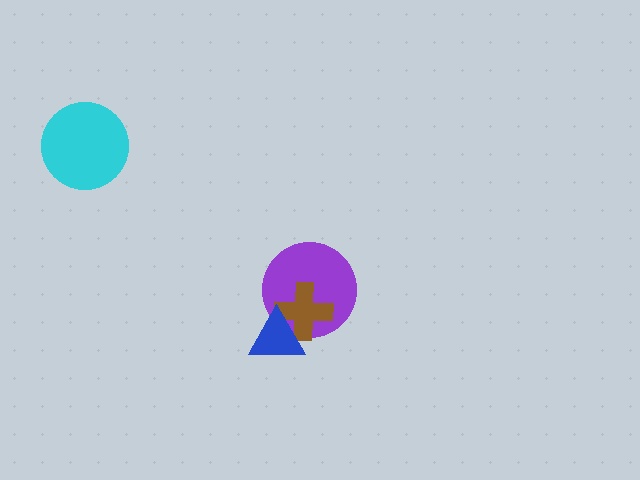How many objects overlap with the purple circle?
2 objects overlap with the purple circle.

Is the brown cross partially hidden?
Yes, it is partially covered by another shape.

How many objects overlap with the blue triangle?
2 objects overlap with the blue triangle.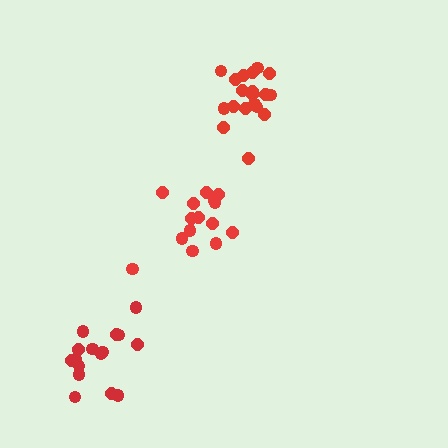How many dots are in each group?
Group 1: 19 dots, Group 2: 16 dots, Group 3: 15 dots (50 total).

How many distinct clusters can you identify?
There are 3 distinct clusters.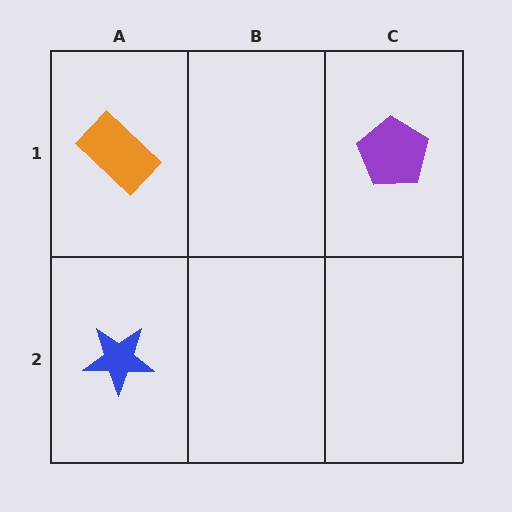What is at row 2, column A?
A blue star.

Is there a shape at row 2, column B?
No, that cell is empty.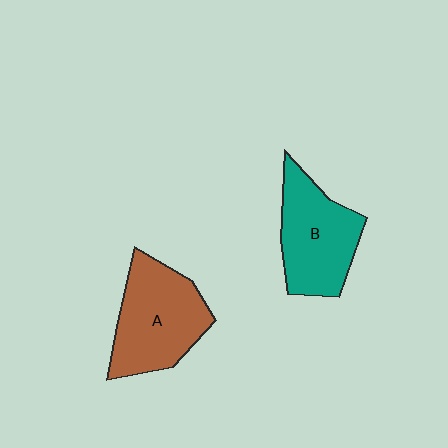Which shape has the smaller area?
Shape B (teal).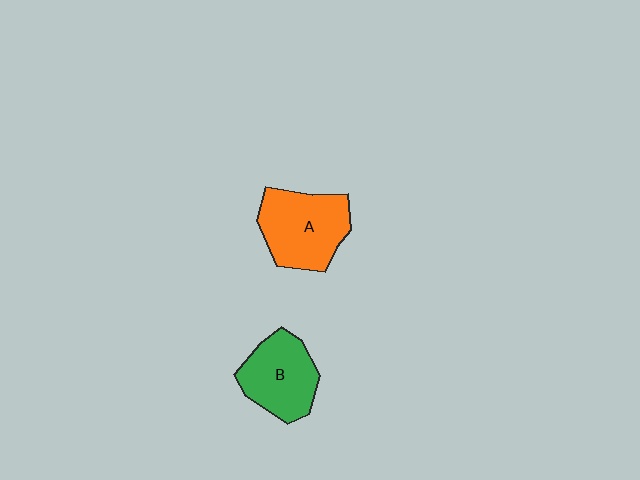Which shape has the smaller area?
Shape B (green).